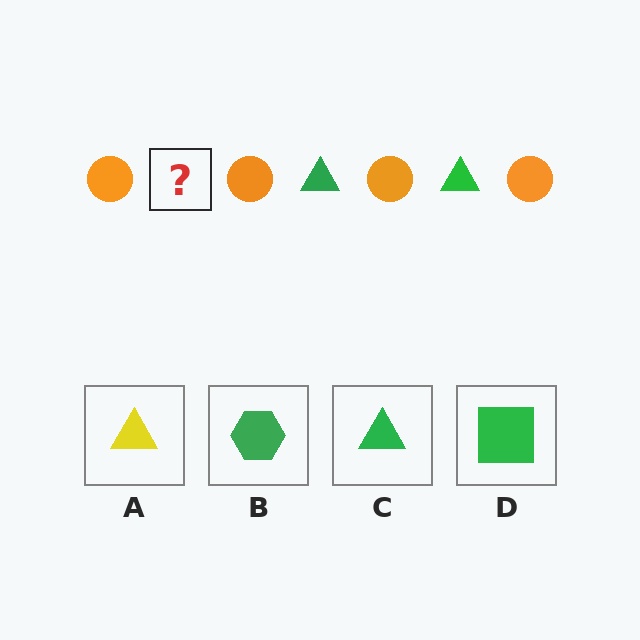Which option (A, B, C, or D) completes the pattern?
C.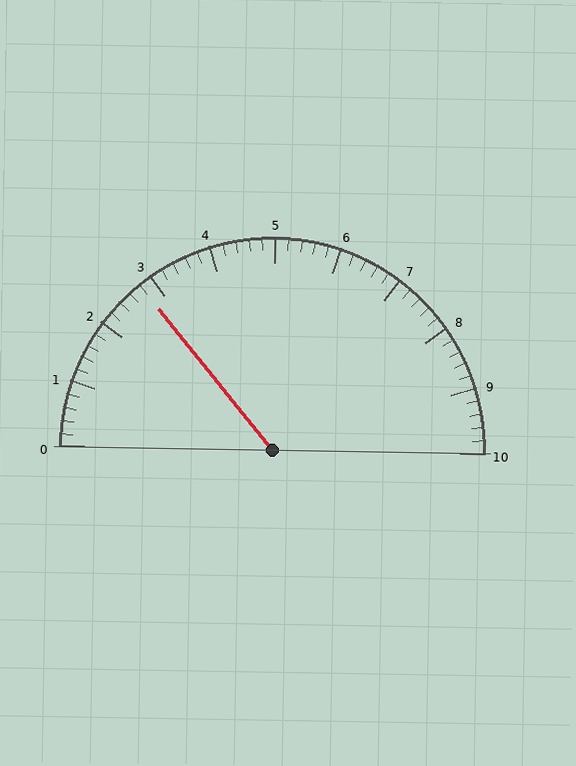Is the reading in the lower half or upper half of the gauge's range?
The reading is in the lower half of the range (0 to 10).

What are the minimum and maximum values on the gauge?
The gauge ranges from 0 to 10.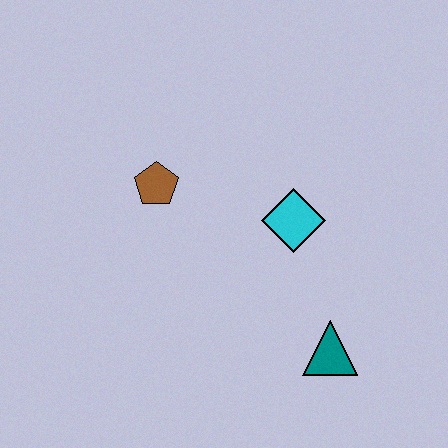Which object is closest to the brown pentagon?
The cyan diamond is closest to the brown pentagon.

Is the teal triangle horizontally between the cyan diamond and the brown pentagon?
No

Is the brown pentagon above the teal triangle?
Yes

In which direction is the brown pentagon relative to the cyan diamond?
The brown pentagon is to the left of the cyan diamond.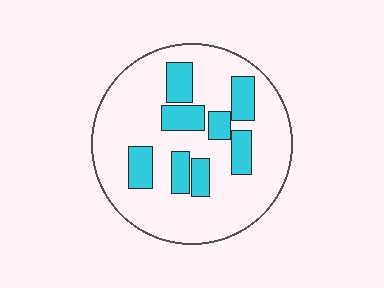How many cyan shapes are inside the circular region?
8.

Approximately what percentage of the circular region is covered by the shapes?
Approximately 25%.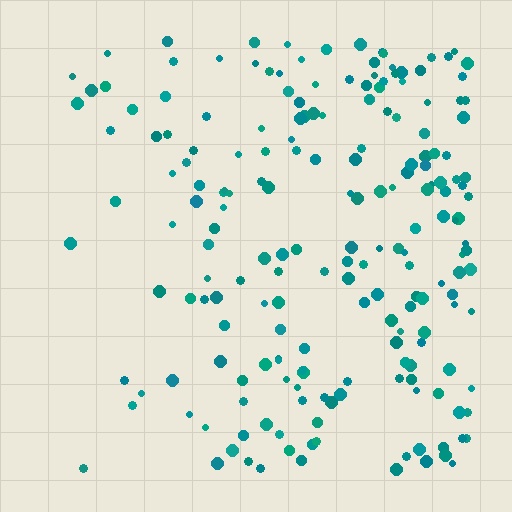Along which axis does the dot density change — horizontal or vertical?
Horizontal.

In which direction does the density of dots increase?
From left to right, with the right side densest.